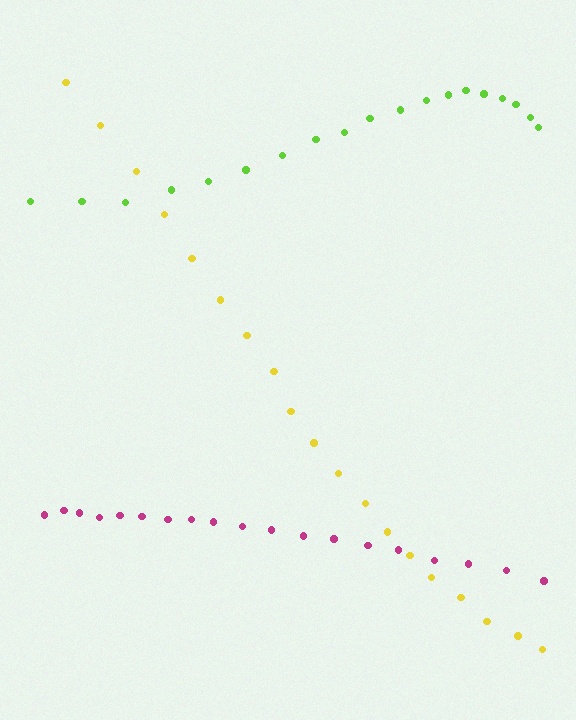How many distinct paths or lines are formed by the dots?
There are 3 distinct paths.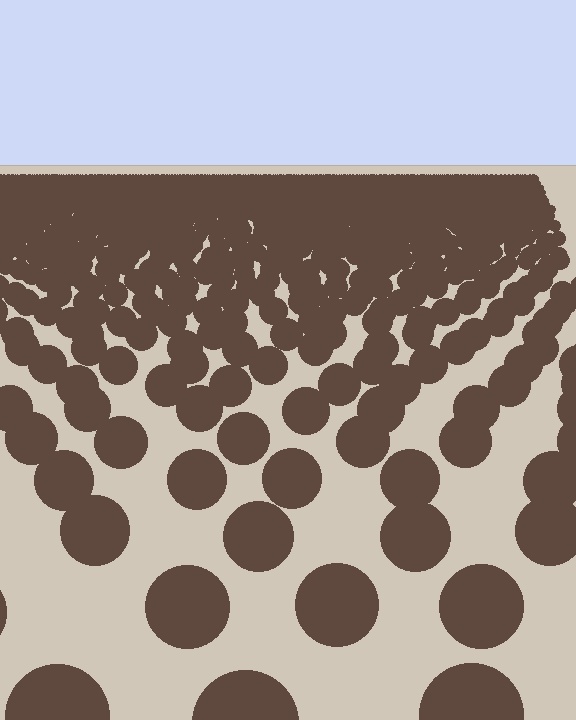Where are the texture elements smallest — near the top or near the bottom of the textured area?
Near the top.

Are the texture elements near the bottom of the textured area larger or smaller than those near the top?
Larger. Near the bottom, elements are closer to the viewer and appear at a bigger on-screen size.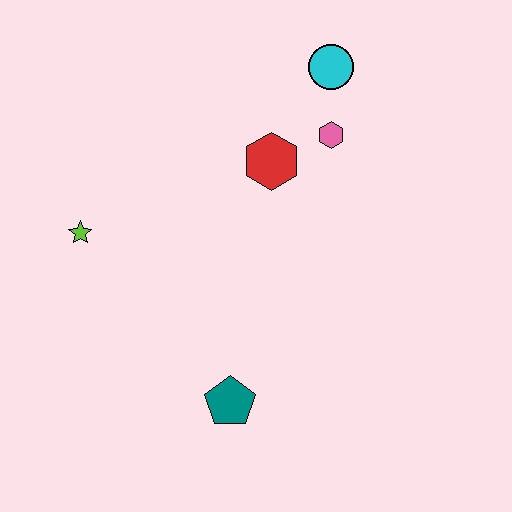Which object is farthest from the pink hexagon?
The teal pentagon is farthest from the pink hexagon.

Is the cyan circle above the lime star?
Yes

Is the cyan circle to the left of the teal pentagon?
No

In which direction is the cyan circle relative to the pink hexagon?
The cyan circle is above the pink hexagon.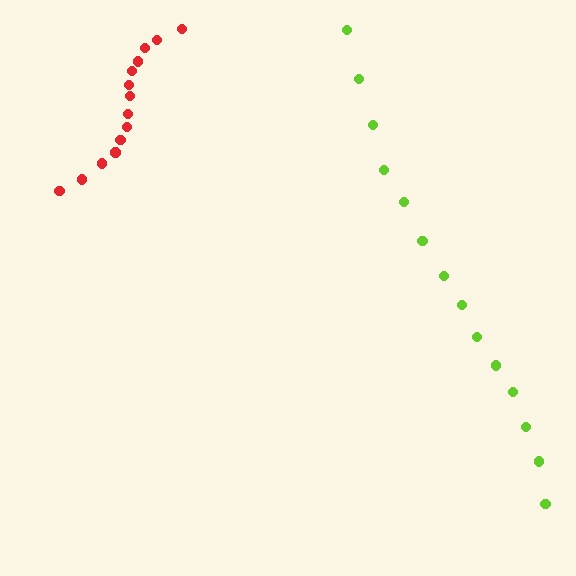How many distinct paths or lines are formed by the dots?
There are 2 distinct paths.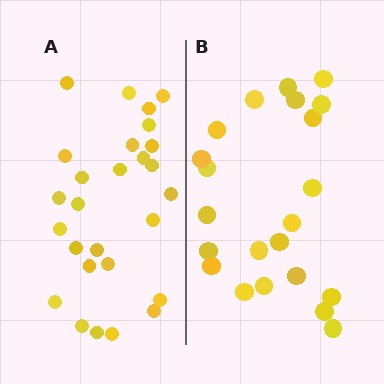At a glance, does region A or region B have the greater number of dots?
Region A (the left region) has more dots.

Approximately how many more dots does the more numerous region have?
Region A has about 5 more dots than region B.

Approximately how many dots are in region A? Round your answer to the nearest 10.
About 30 dots. (The exact count is 27, which rounds to 30.)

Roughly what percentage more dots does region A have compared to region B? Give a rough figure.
About 25% more.